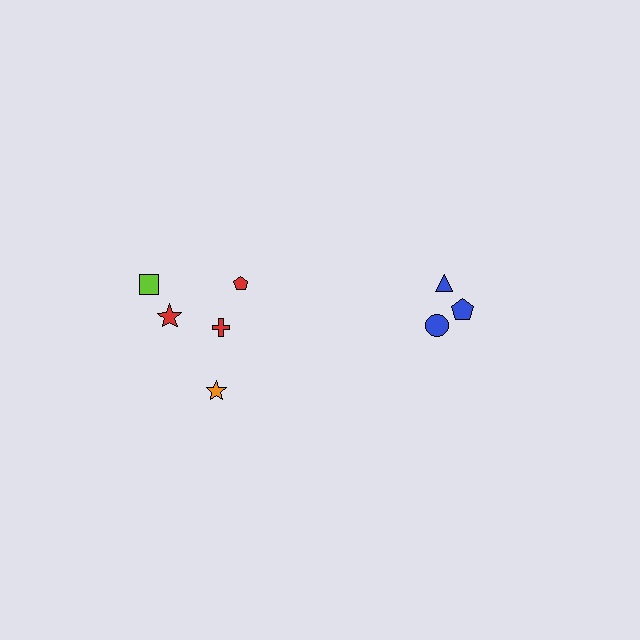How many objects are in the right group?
There are 3 objects.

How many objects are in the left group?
There are 5 objects.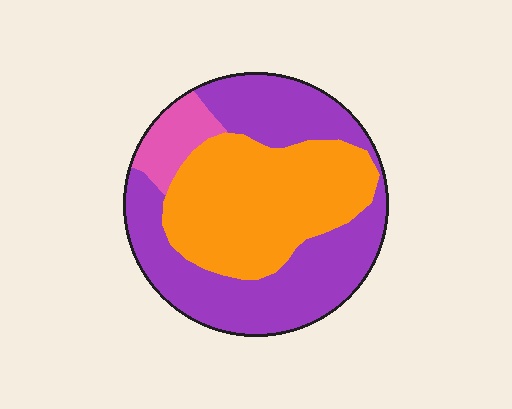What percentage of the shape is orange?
Orange takes up about two fifths (2/5) of the shape.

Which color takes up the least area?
Pink, at roughly 10%.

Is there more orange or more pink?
Orange.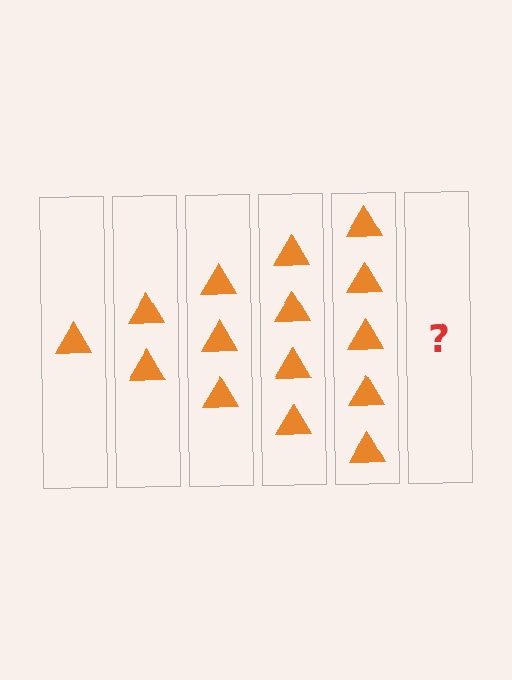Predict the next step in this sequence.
The next step is 6 triangles.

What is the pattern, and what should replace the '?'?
The pattern is that each step adds one more triangle. The '?' should be 6 triangles.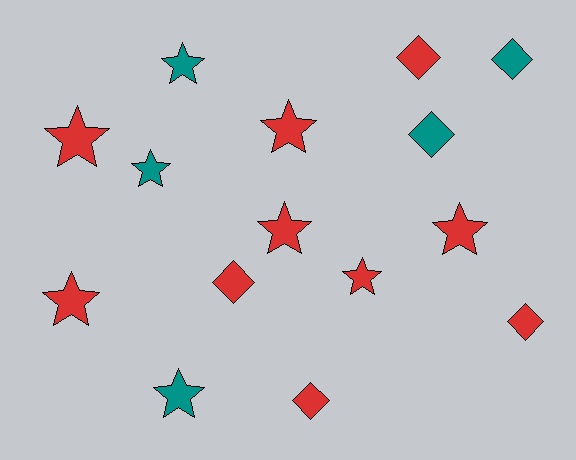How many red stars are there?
There are 6 red stars.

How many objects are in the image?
There are 15 objects.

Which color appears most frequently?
Red, with 10 objects.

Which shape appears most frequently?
Star, with 9 objects.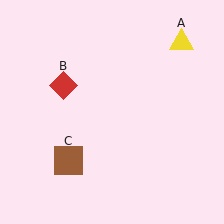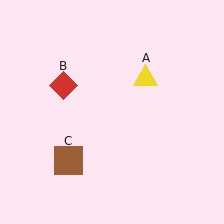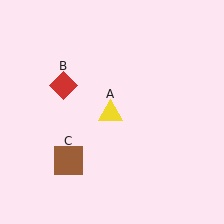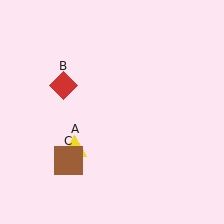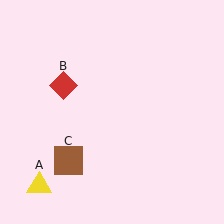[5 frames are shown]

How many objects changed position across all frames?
1 object changed position: yellow triangle (object A).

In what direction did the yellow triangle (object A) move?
The yellow triangle (object A) moved down and to the left.